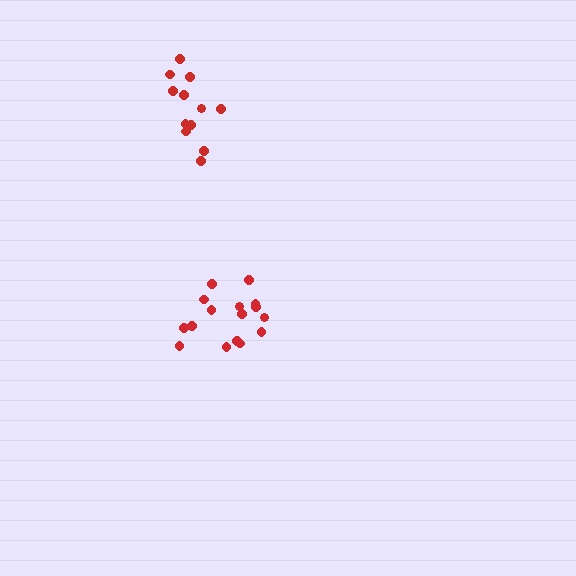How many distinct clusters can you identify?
There are 2 distinct clusters.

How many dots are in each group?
Group 1: 12 dots, Group 2: 16 dots (28 total).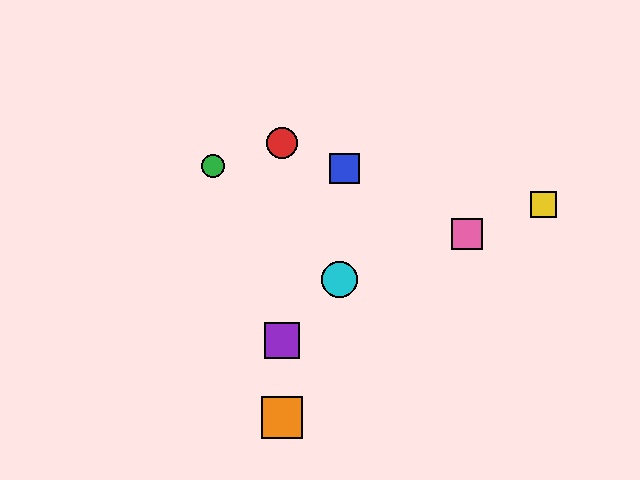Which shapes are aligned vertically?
The red circle, the purple square, the orange square are aligned vertically.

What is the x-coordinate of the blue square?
The blue square is at x≈345.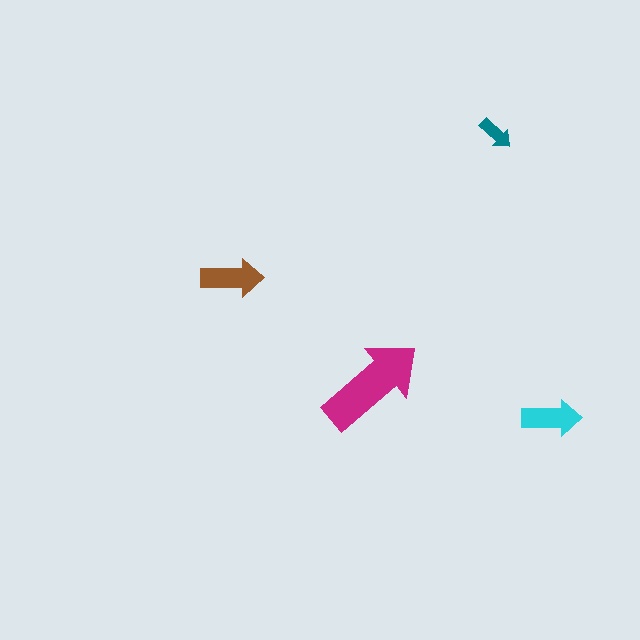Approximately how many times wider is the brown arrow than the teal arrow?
About 1.5 times wider.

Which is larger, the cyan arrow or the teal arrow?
The cyan one.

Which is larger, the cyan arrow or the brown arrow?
The brown one.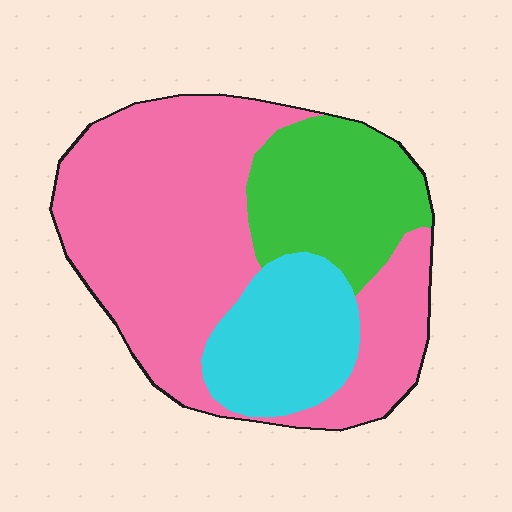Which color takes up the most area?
Pink, at roughly 60%.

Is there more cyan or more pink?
Pink.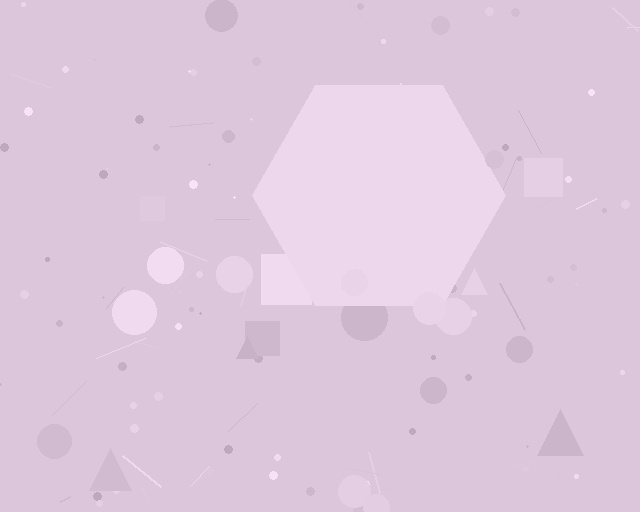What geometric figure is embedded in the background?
A hexagon is embedded in the background.